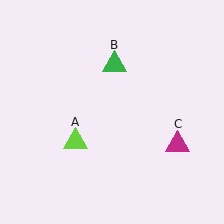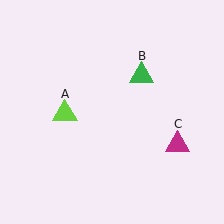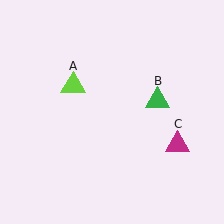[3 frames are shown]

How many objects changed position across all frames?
2 objects changed position: lime triangle (object A), green triangle (object B).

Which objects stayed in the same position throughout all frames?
Magenta triangle (object C) remained stationary.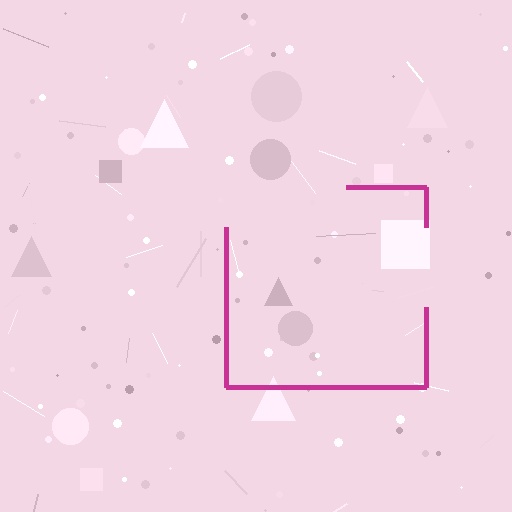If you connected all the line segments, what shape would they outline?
They would outline a square.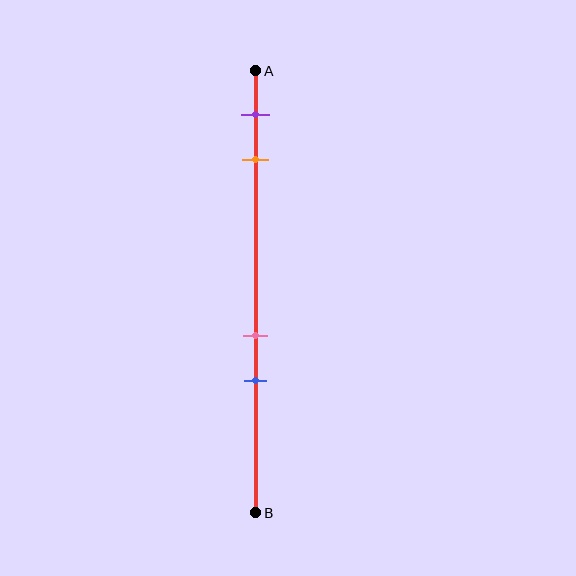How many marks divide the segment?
There are 4 marks dividing the segment.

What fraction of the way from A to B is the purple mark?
The purple mark is approximately 10% (0.1) of the way from A to B.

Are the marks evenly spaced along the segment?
No, the marks are not evenly spaced.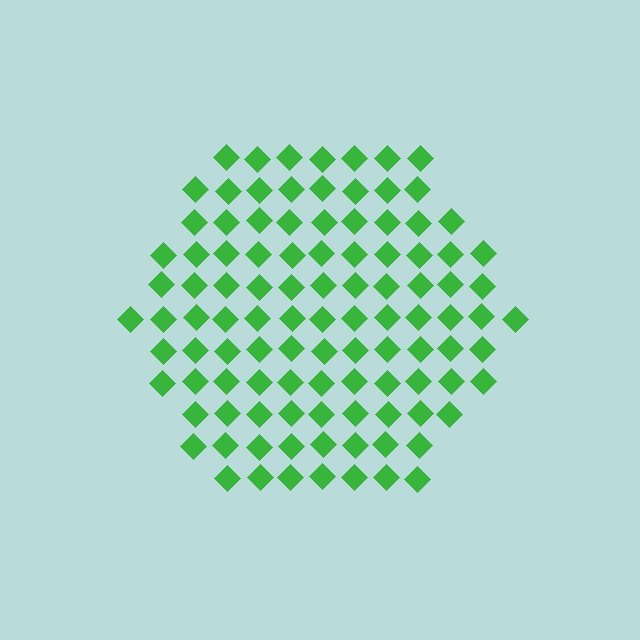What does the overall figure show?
The overall figure shows a hexagon.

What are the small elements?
The small elements are diamonds.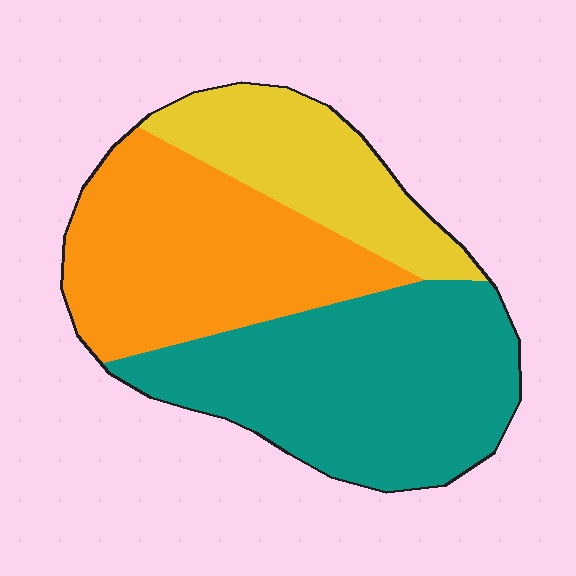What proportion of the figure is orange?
Orange covers 36% of the figure.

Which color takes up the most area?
Teal, at roughly 45%.